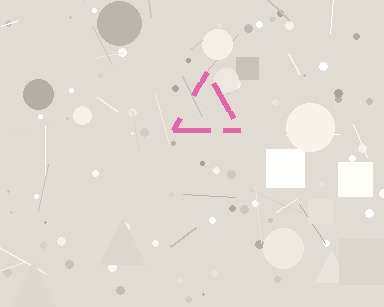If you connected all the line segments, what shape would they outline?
They would outline a triangle.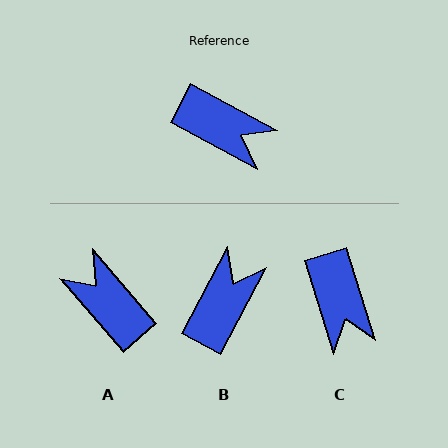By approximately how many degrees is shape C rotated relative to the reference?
Approximately 45 degrees clockwise.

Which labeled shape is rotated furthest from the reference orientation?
A, about 159 degrees away.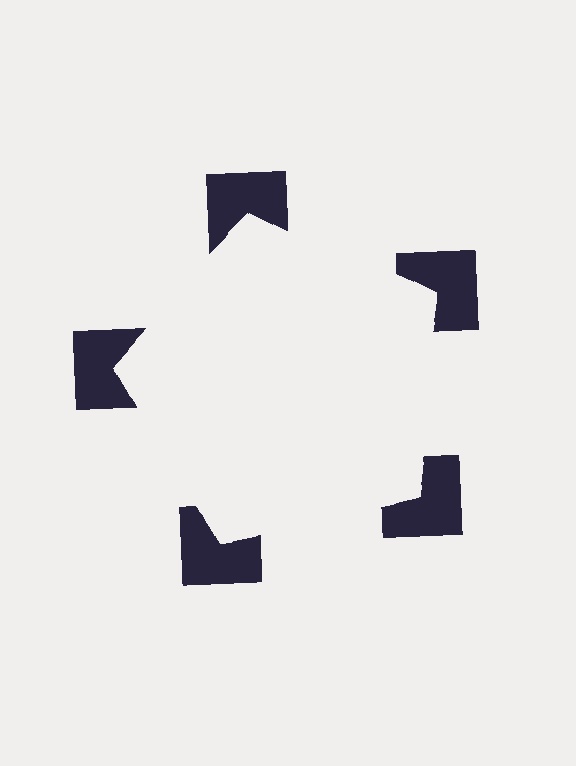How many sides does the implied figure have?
5 sides.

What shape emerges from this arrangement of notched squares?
An illusory pentagon — its edges are inferred from the aligned wedge cuts in the notched squares, not physically drawn.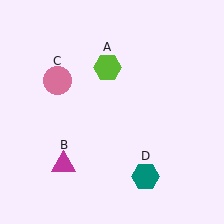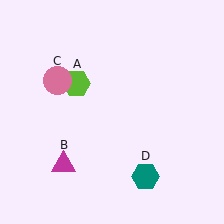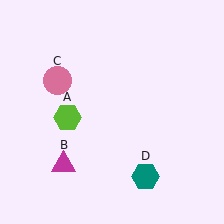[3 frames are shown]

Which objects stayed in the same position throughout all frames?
Magenta triangle (object B) and pink circle (object C) and teal hexagon (object D) remained stationary.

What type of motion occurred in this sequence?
The lime hexagon (object A) rotated counterclockwise around the center of the scene.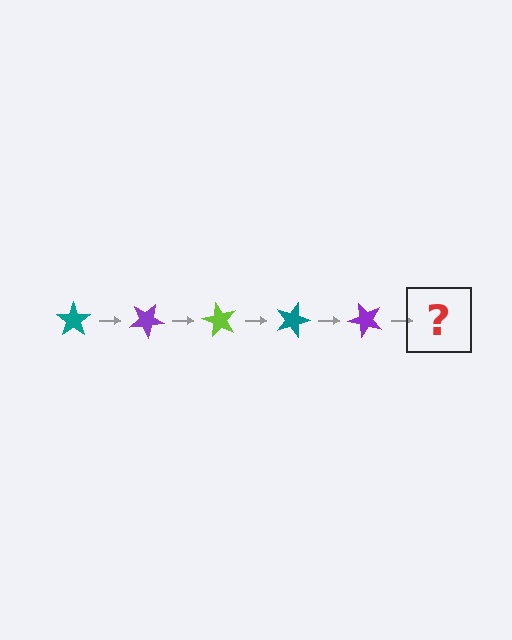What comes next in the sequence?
The next element should be a lime star, rotated 150 degrees from the start.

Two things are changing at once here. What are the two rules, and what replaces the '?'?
The two rules are that it rotates 30 degrees each step and the color cycles through teal, purple, and lime. The '?' should be a lime star, rotated 150 degrees from the start.